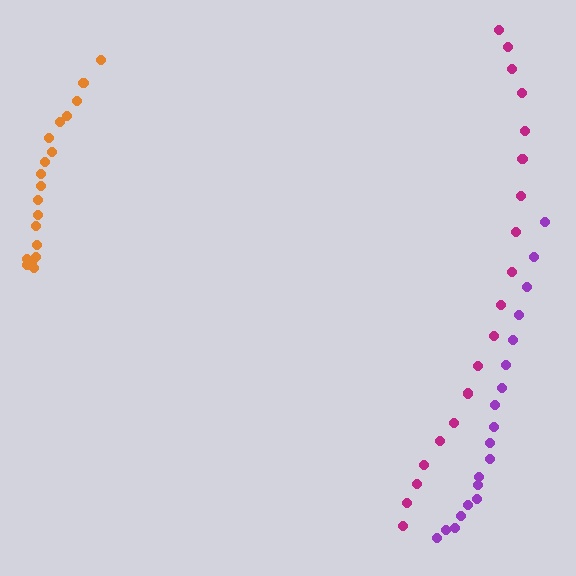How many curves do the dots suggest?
There are 3 distinct paths.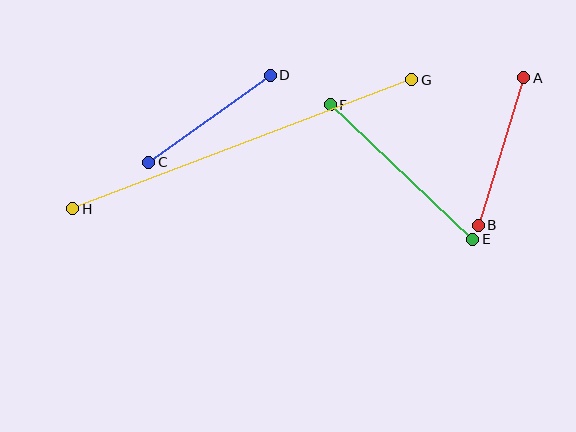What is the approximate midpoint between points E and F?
The midpoint is at approximately (402, 172) pixels.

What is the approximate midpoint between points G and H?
The midpoint is at approximately (242, 144) pixels.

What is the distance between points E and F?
The distance is approximately 196 pixels.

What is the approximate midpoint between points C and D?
The midpoint is at approximately (210, 119) pixels.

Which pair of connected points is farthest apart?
Points G and H are farthest apart.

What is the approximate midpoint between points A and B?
The midpoint is at approximately (501, 152) pixels.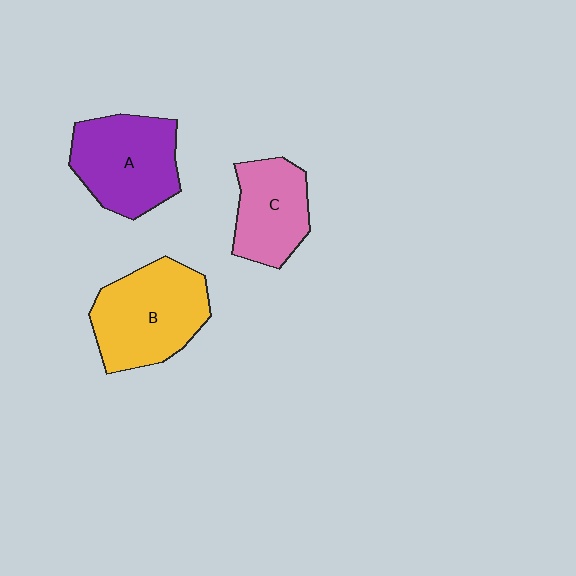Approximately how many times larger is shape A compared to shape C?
Approximately 1.3 times.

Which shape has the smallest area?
Shape C (pink).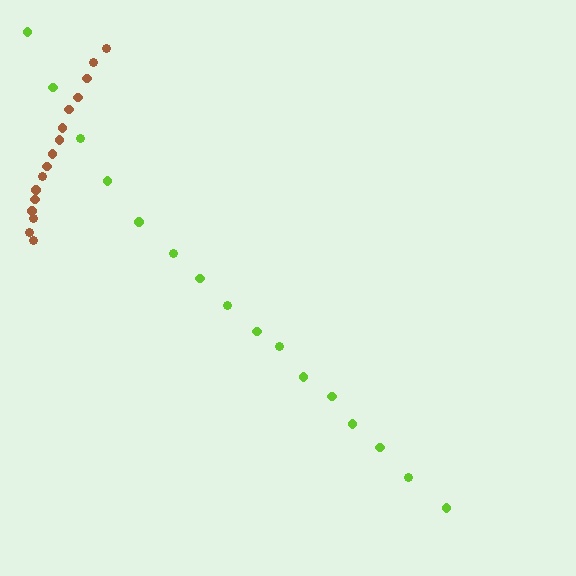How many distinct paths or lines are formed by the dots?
There are 2 distinct paths.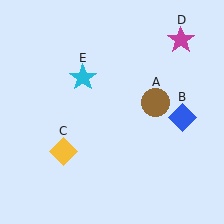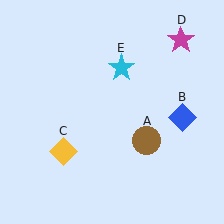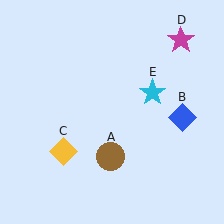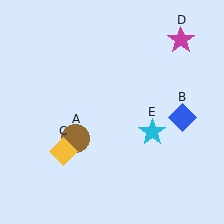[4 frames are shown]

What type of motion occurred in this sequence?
The brown circle (object A), cyan star (object E) rotated clockwise around the center of the scene.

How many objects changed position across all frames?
2 objects changed position: brown circle (object A), cyan star (object E).